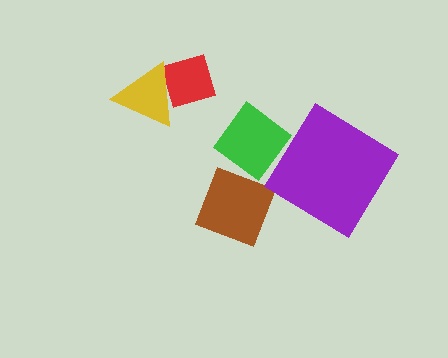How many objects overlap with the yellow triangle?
1 object overlaps with the yellow triangle.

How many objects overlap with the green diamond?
0 objects overlap with the green diamond.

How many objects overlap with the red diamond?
1 object overlaps with the red diamond.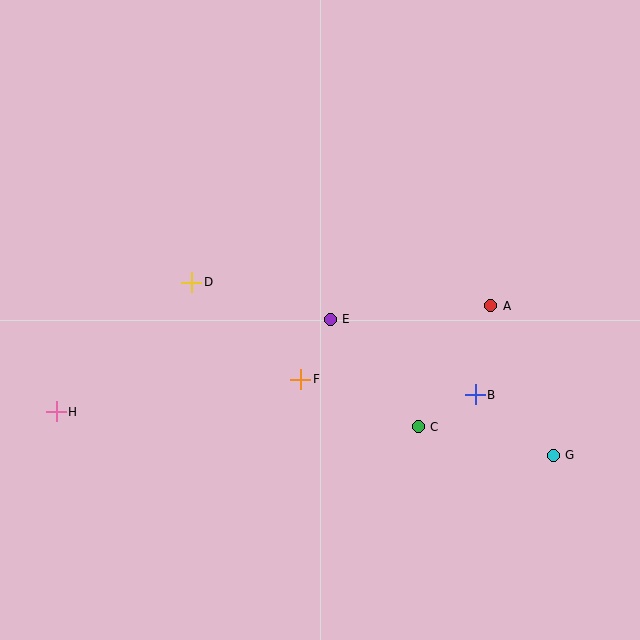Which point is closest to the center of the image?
Point E at (330, 319) is closest to the center.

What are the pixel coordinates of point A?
Point A is at (491, 306).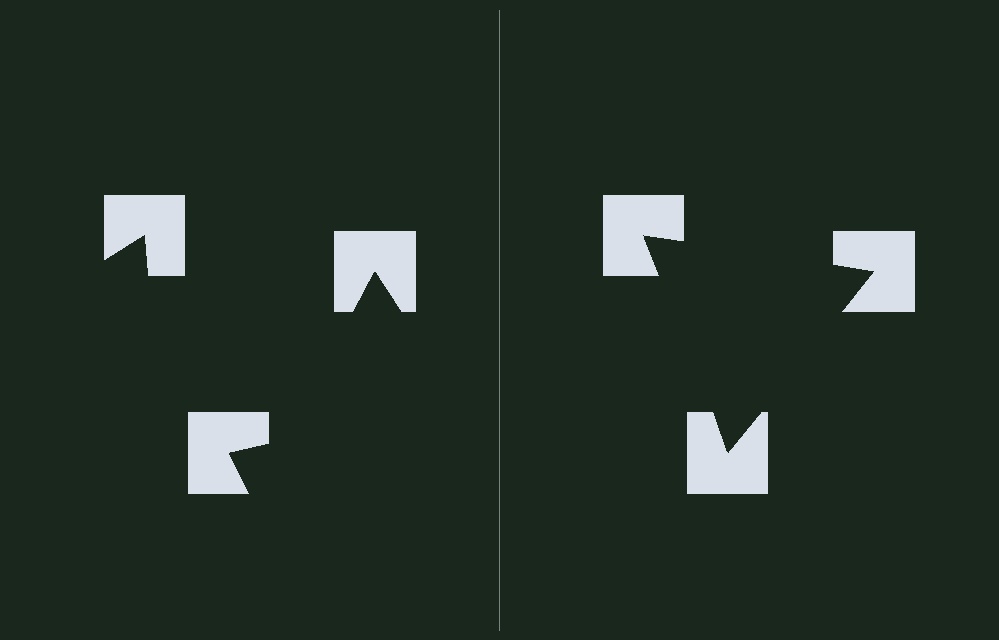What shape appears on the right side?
An illusory triangle.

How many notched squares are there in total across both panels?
6 — 3 on each side.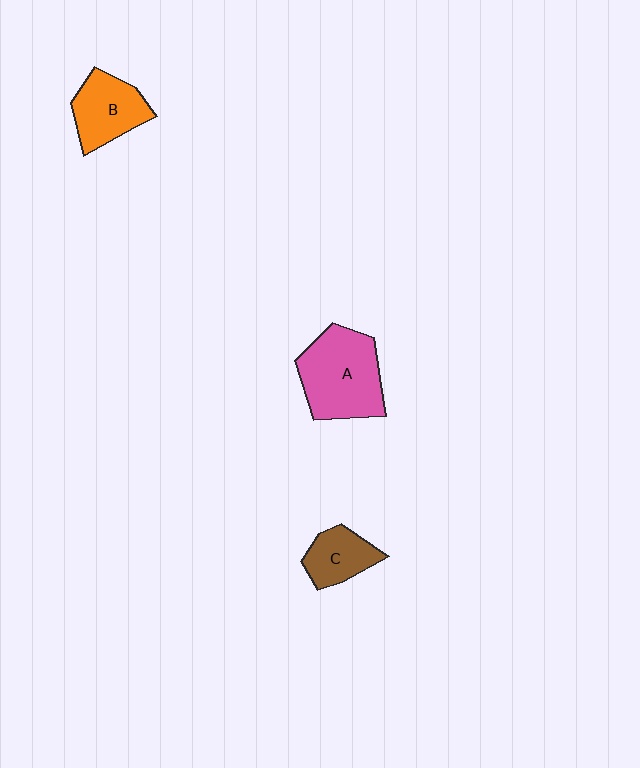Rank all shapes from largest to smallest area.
From largest to smallest: A (pink), B (orange), C (brown).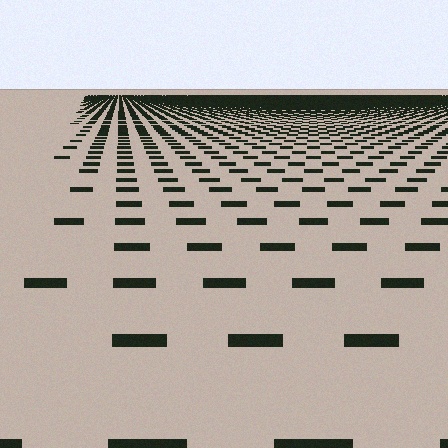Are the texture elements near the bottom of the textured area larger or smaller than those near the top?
Larger. Near the bottom, elements are closer to the viewer and appear at a bigger on-screen size.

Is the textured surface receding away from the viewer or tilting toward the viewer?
The surface is receding away from the viewer. Texture elements get smaller and denser toward the top.